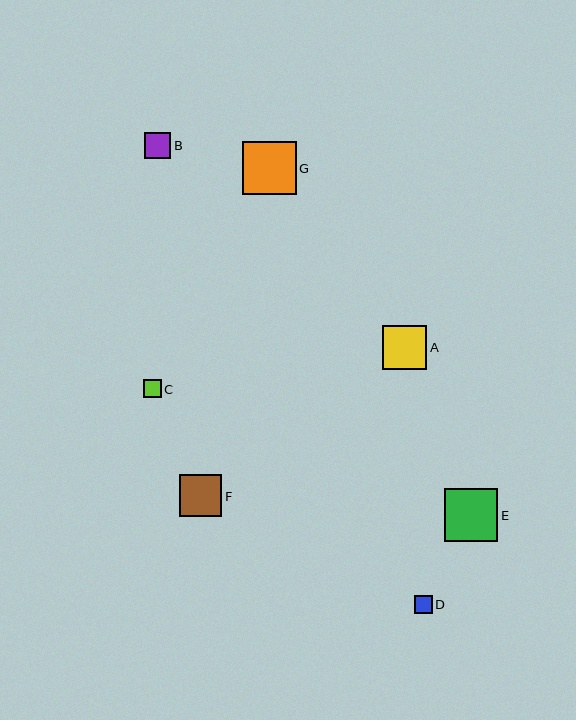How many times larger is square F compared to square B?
Square F is approximately 1.6 times the size of square B.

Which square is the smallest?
Square C is the smallest with a size of approximately 18 pixels.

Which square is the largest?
Square G is the largest with a size of approximately 54 pixels.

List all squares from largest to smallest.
From largest to smallest: G, E, A, F, B, D, C.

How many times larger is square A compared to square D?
Square A is approximately 2.5 times the size of square D.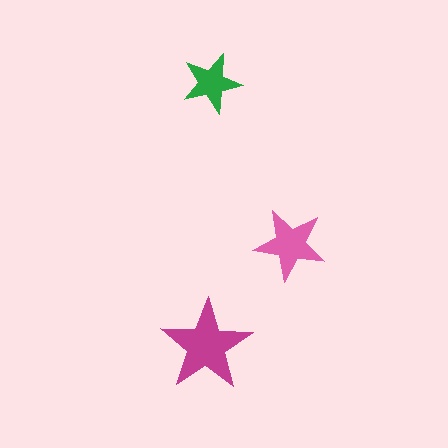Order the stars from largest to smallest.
the magenta one, the pink one, the green one.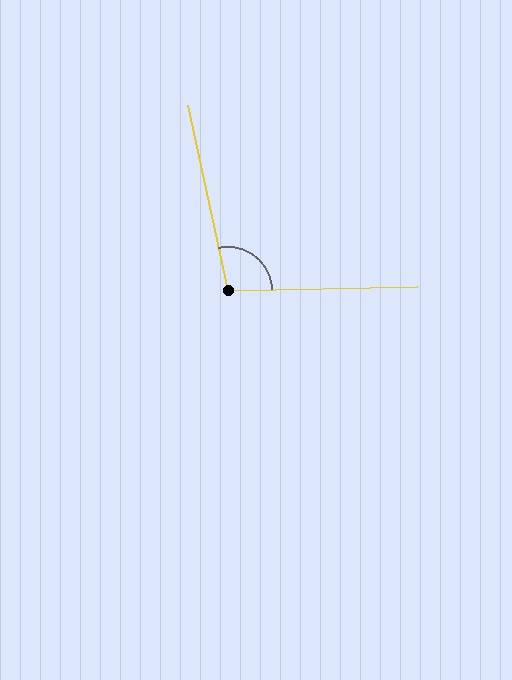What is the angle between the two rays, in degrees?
Approximately 101 degrees.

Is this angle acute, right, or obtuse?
It is obtuse.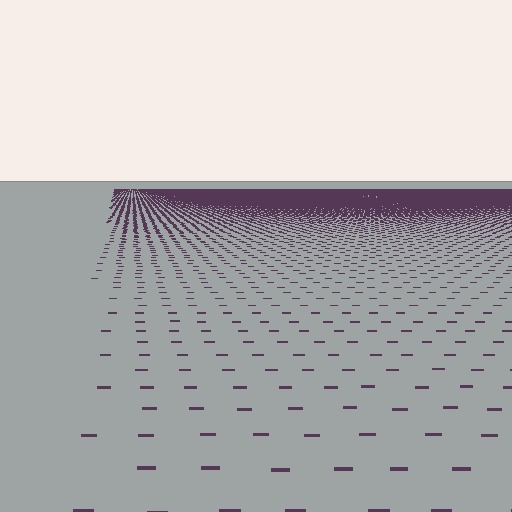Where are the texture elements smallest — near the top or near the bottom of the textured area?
Near the top.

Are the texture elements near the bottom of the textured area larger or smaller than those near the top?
Larger. Near the bottom, elements are closer to the viewer and appear at a bigger on-screen size.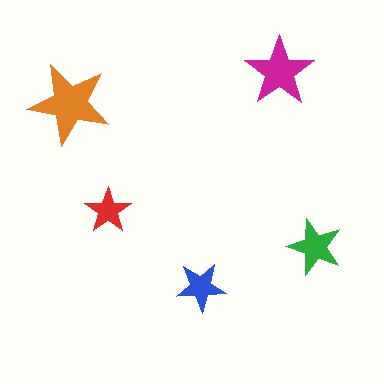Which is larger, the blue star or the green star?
The green one.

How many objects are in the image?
There are 5 objects in the image.